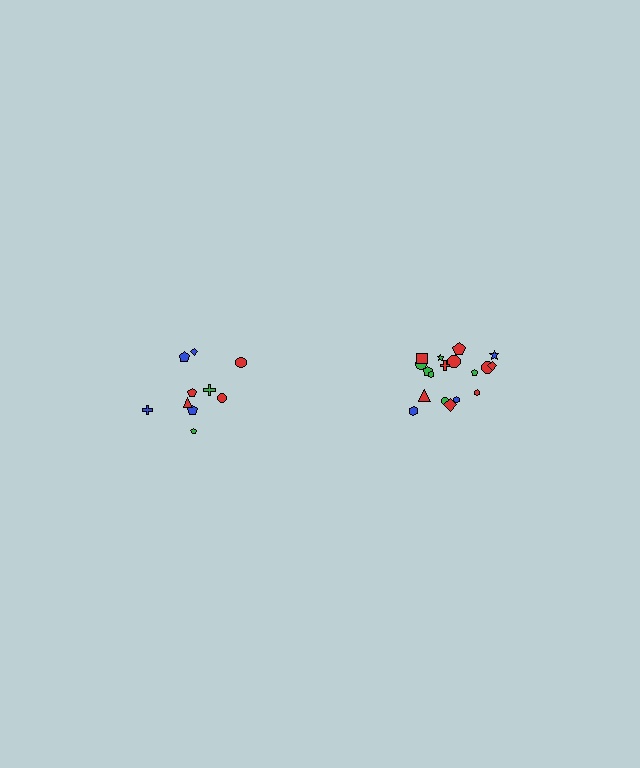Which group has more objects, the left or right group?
The right group.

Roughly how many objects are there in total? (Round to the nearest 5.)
Roughly 30 objects in total.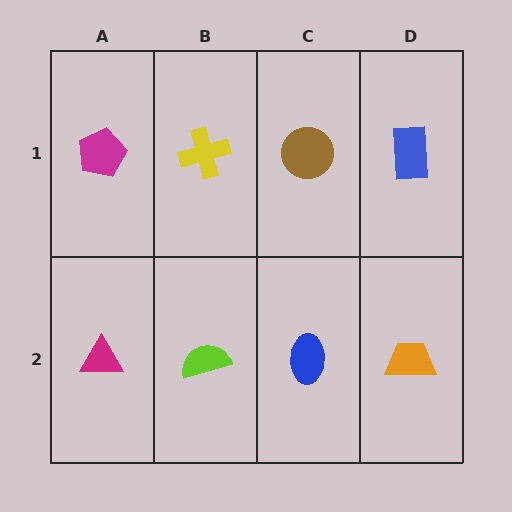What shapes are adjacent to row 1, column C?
A blue ellipse (row 2, column C), a yellow cross (row 1, column B), a blue rectangle (row 1, column D).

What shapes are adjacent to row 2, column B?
A yellow cross (row 1, column B), a magenta triangle (row 2, column A), a blue ellipse (row 2, column C).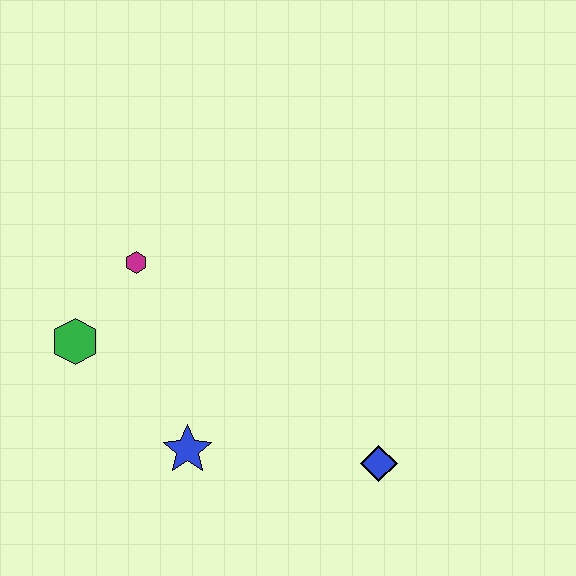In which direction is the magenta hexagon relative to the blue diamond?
The magenta hexagon is to the left of the blue diamond.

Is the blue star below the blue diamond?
No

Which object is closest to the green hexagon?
The magenta hexagon is closest to the green hexagon.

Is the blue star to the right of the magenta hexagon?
Yes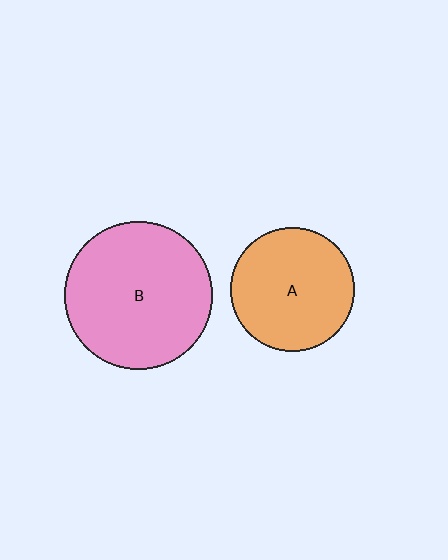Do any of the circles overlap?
No, none of the circles overlap.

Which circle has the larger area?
Circle B (pink).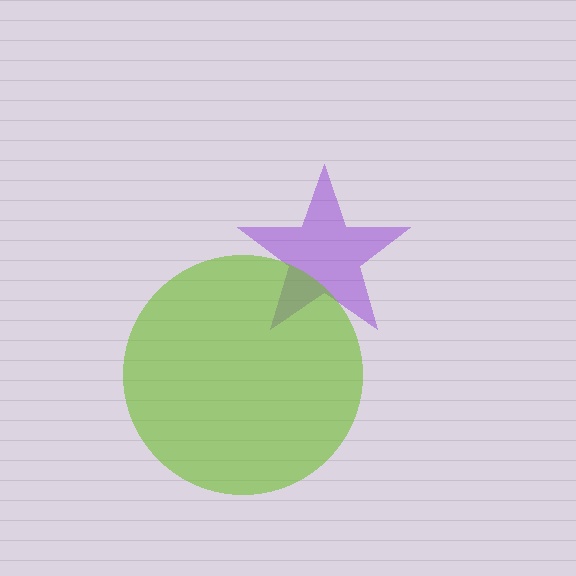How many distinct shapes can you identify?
There are 2 distinct shapes: a purple star, a lime circle.